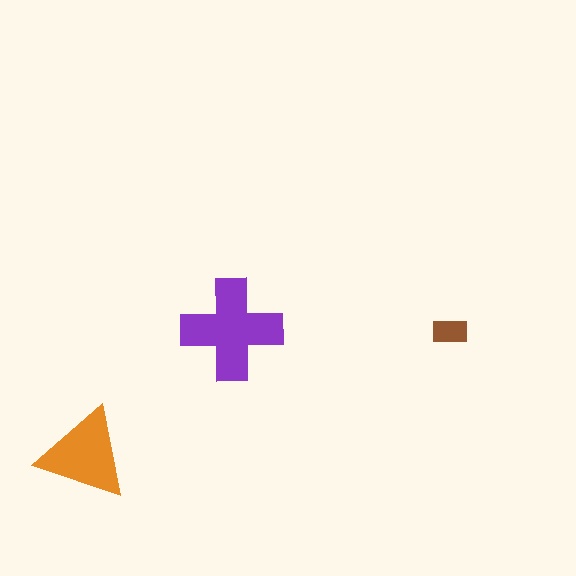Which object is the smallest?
The brown rectangle.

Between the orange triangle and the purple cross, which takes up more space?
The purple cross.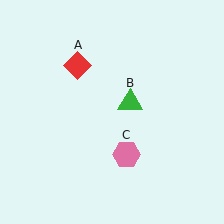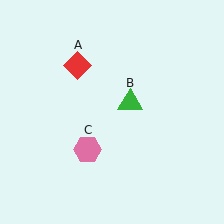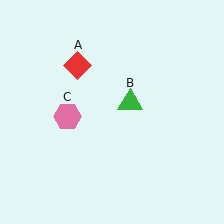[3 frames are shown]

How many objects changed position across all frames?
1 object changed position: pink hexagon (object C).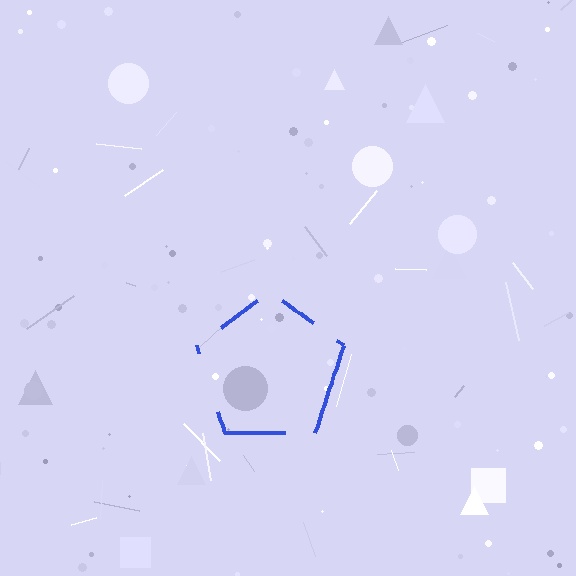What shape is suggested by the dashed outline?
The dashed outline suggests a pentagon.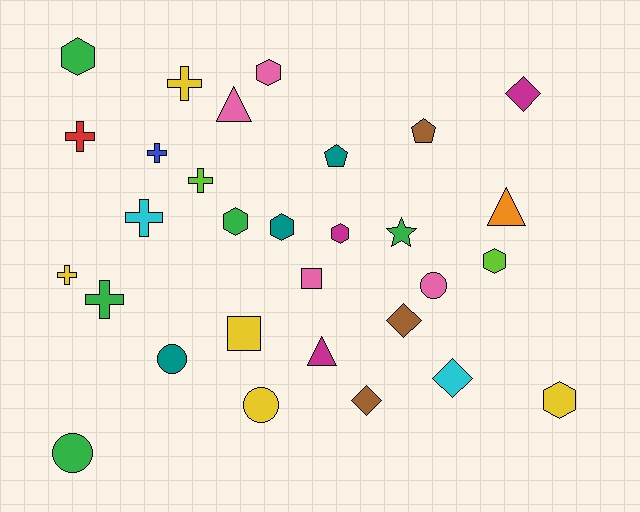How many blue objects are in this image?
There is 1 blue object.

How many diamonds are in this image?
There are 4 diamonds.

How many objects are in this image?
There are 30 objects.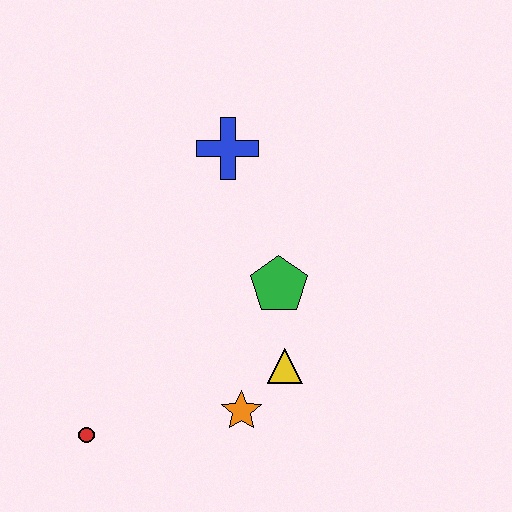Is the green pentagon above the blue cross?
No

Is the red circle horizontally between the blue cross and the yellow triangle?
No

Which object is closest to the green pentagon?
The yellow triangle is closest to the green pentagon.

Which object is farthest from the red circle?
The blue cross is farthest from the red circle.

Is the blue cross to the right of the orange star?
No